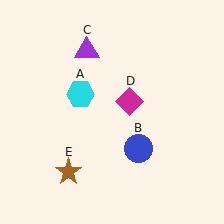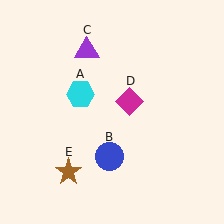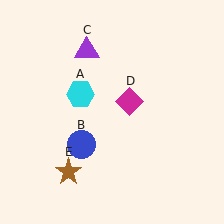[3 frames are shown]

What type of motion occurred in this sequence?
The blue circle (object B) rotated clockwise around the center of the scene.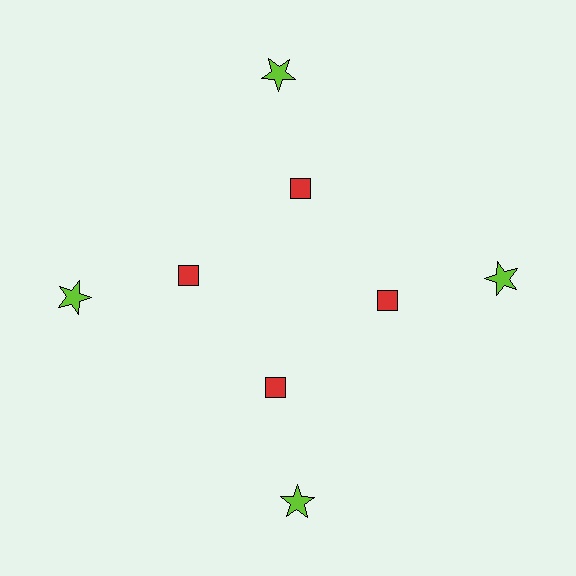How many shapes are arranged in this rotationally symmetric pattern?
There are 8 shapes, arranged in 4 groups of 2.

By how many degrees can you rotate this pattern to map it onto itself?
The pattern maps onto itself every 90 degrees of rotation.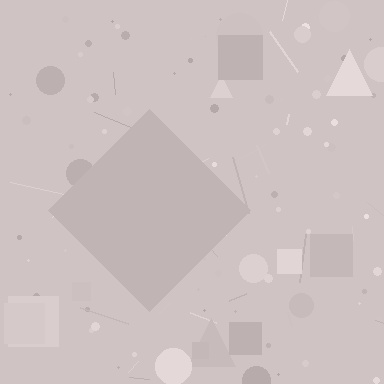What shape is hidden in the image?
A diamond is hidden in the image.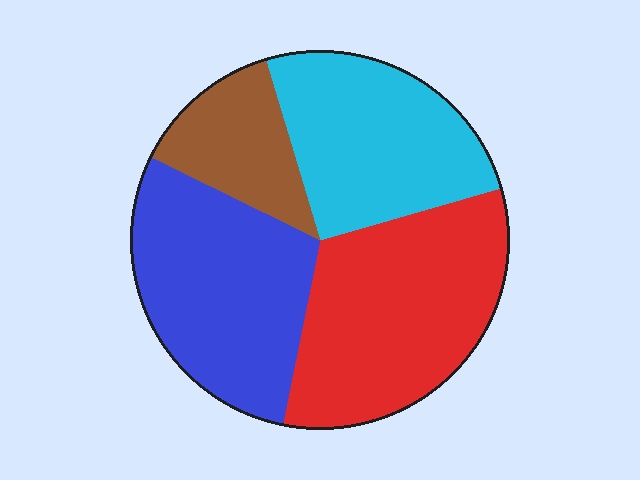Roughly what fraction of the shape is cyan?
Cyan takes up about one quarter (1/4) of the shape.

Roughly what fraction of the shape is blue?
Blue covers around 30% of the shape.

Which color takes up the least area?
Brown, at roughly 15%.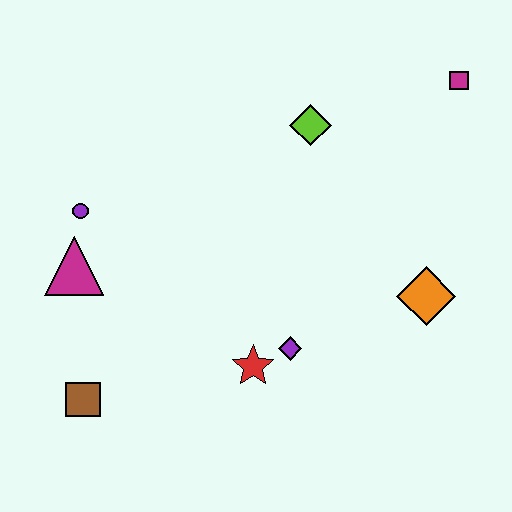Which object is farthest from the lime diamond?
The brown square is farthest from the lime diamond.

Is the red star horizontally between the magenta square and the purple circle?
Yes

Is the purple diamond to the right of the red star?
Yes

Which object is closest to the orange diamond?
The purple diamond is closest to the orange diamond.